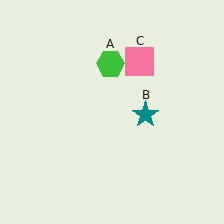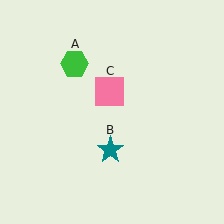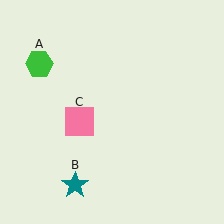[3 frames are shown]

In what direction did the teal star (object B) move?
The teal star (object B) moved down and to the left.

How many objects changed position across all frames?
3 objects changed position: green hexagon (object A), teal star (object B), pink square (object C).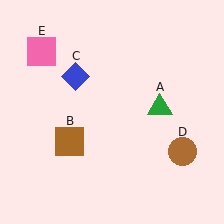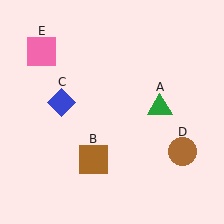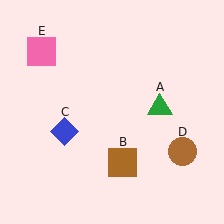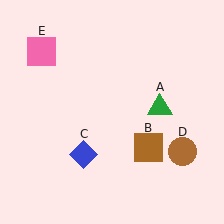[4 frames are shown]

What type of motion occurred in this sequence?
The brown square (object B), blue diamond (object C) rotated counterclockwise around the center of the scene.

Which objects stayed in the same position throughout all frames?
Green triangle (object A) and brown circle (object D) and pink square (object E) remained stationary.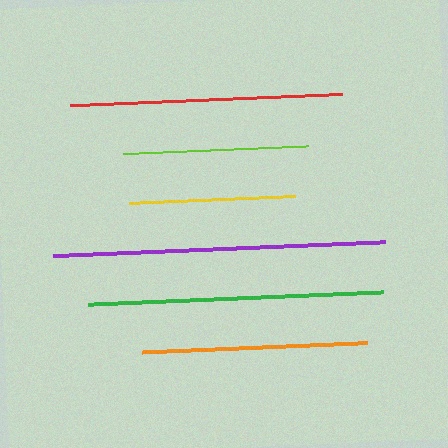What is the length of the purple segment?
The purple segment is approximately 332 pixels long.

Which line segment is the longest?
The purple line is the longest at approximately 332 pixels.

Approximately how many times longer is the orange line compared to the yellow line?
The orange line is approximately 1.4 times the length of the yellow line.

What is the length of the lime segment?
The lime segment is approximately 185 pixels long.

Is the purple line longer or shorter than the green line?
The purple line is longer than the green line.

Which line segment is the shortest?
The yellow line is the shortest at approximately 165 pixels.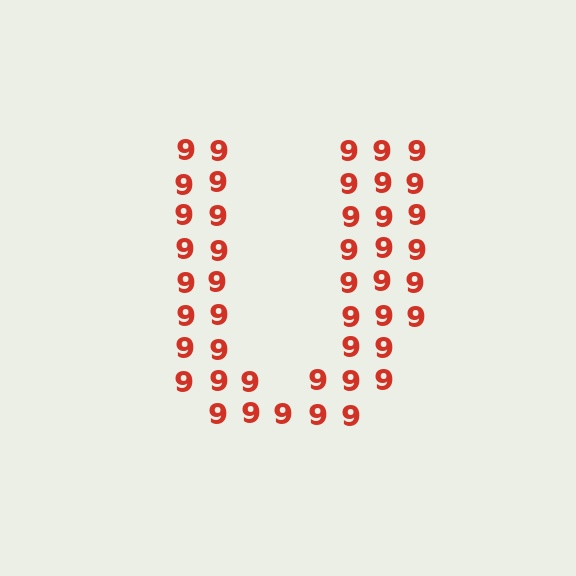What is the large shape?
The large shape is the letter U.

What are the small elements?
The small elements are digit 9's.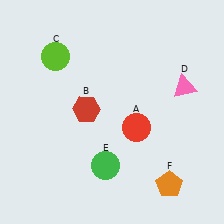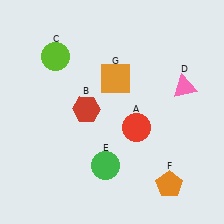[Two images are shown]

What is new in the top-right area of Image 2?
An orange square (G) was added in the top-right area of Image 2.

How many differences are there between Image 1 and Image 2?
There is 1 difference between the two images.